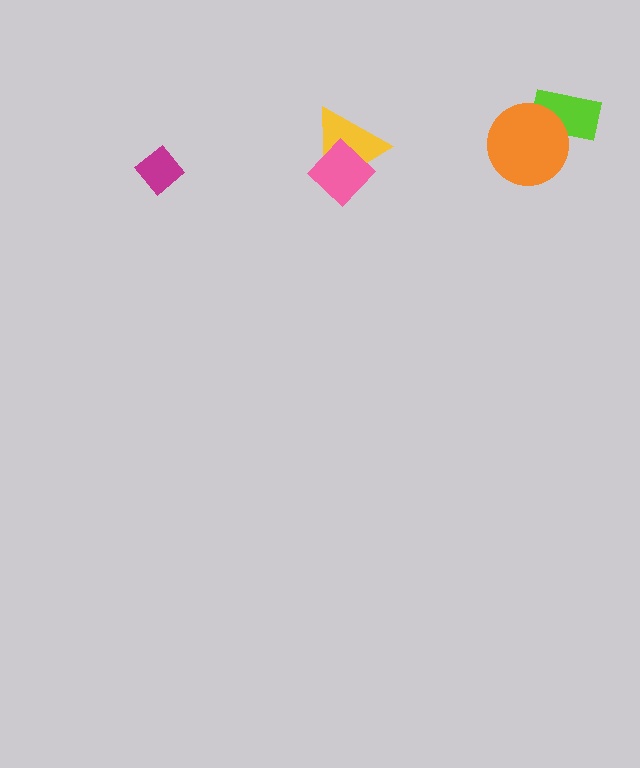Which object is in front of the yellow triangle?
The pink diamond is in front of the yellow triangle.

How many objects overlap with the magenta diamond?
0 objects overlap with the magenta diamond.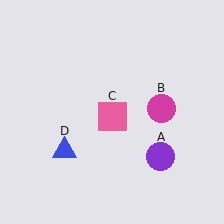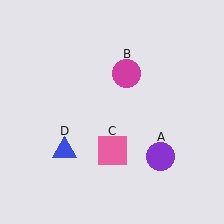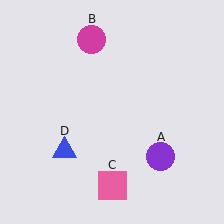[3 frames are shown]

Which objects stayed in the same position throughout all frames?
Purple circle (object A) and blue triangle (object D) remained stationary.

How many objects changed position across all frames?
2 objects changed position: magenta circle (object B), pink square (object C).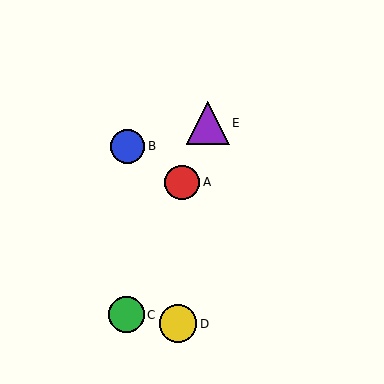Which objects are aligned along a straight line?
Objects A, C, E are aligned along a straight line.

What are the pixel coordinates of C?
Object C is at (126, 315).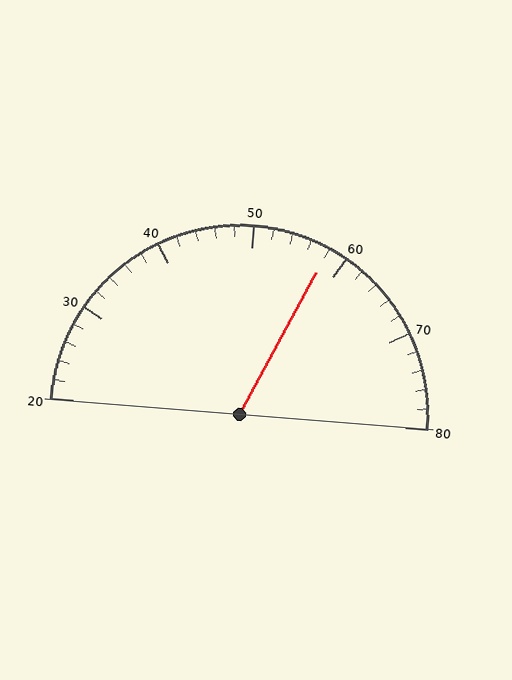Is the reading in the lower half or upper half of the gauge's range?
The reading is in the upper half of the range (20 to 80).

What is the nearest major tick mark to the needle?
The nearest major tick mark is 60.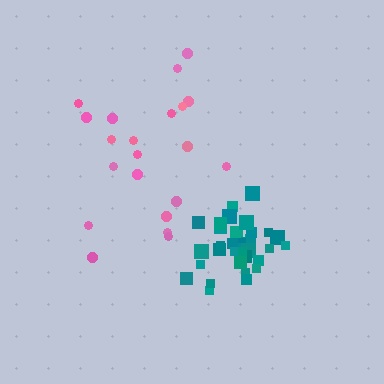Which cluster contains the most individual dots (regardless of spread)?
Teal (34).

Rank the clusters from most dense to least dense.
teal, pink.